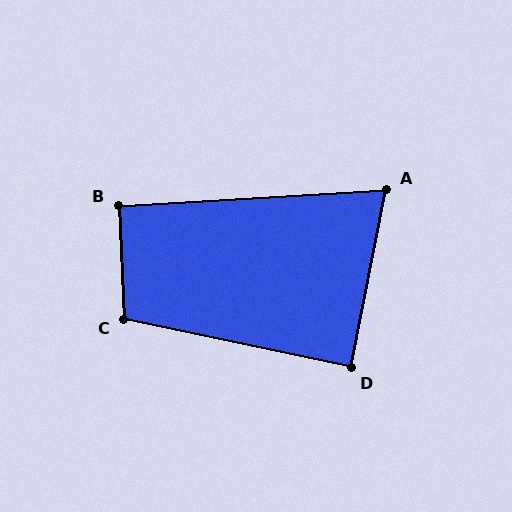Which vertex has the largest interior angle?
C, at approximately 105 degrees.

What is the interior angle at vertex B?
Approximately 91 degrees (approximately right).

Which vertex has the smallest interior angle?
A, at approximately 75 degrees.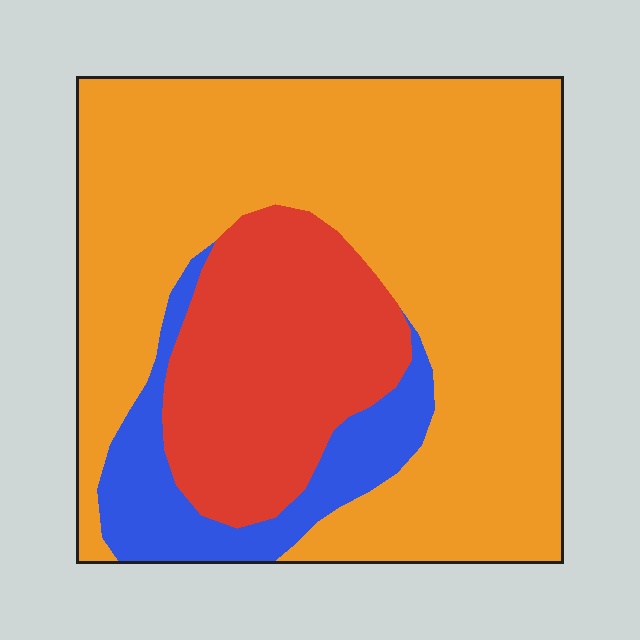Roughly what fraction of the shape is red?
Red takes up about one quarter (1/4) of the shape.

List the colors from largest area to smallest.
From largest to smallest: orange, red, blue.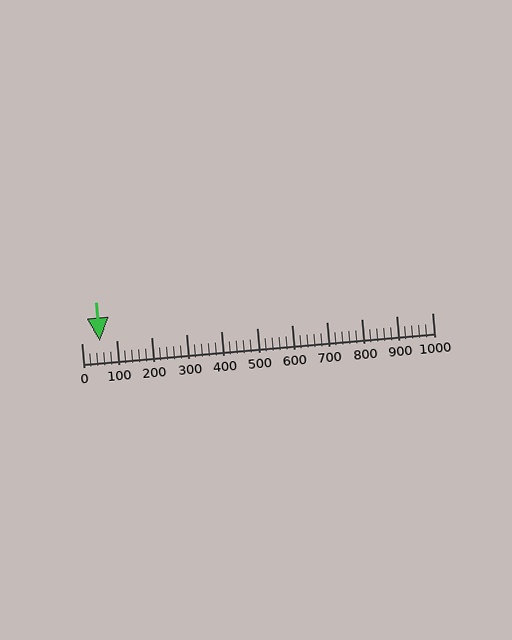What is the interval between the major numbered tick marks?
The major tick marks are spaced 100 units apart.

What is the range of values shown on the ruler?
The ruler shows values from 0 to 1000.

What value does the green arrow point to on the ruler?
The green arrow points to approximately 52.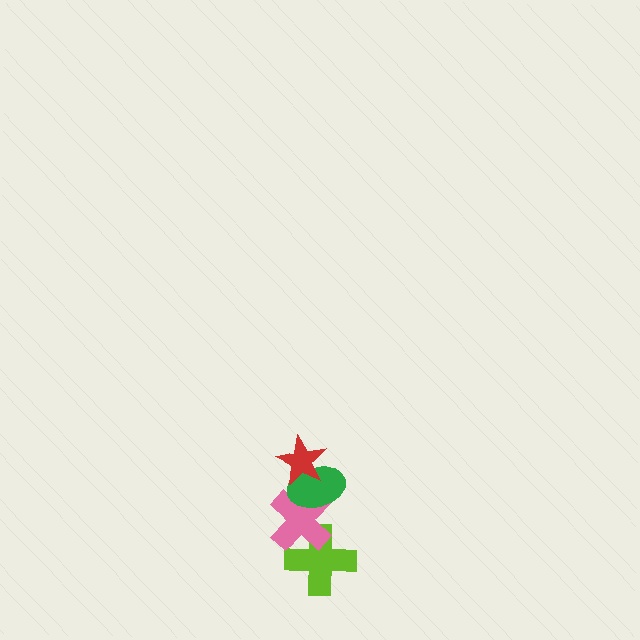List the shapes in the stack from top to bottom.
From top to bottom: the red star, the green ellipse, the pink cross, the lime cross.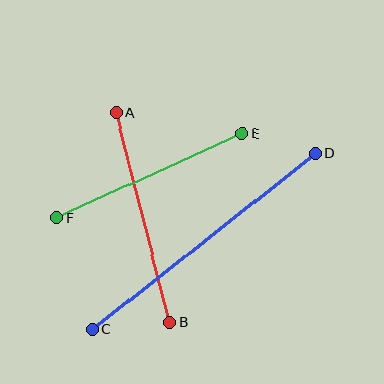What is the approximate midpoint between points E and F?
The midpoint is at approximately (149, 176) pixels.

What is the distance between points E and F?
The distance is approximately 204 pixels.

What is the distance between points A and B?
The distance is approximately 216 pixels.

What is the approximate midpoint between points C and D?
The midpoint is at approximately (204, 241) pixels.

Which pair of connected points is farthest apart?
Points C and D are farthest apart.